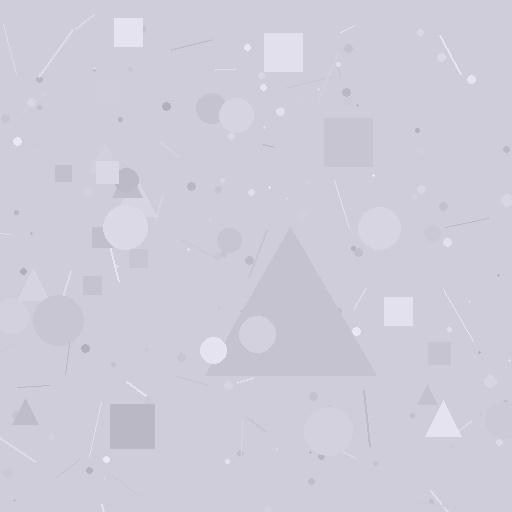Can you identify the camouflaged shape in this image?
The camouflaged shape is a triangle.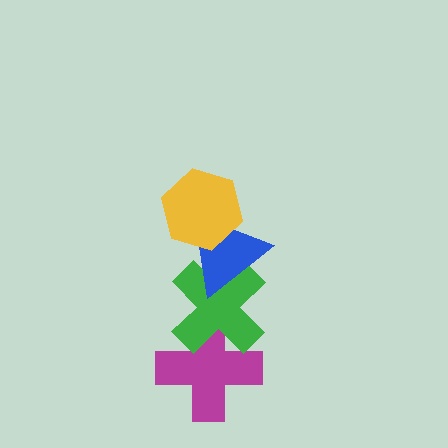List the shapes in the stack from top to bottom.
From top to bottom: the yellow hexagon, the blue triangle, the green cross, the magenta cross.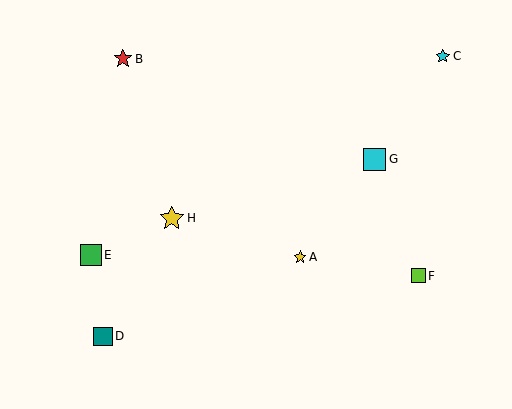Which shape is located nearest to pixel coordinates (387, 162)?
The cyan square (labeled G) at (375, 159) is nearest to that location.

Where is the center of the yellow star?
The center of the yellow star is at (172, 218).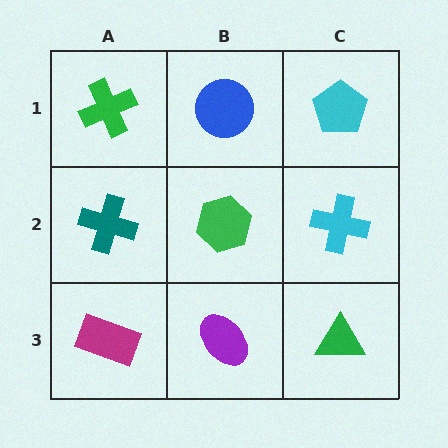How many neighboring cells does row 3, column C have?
2.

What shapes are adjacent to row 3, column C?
A cyan cross (row 2, column C), a purple ellipse (row 3, column B).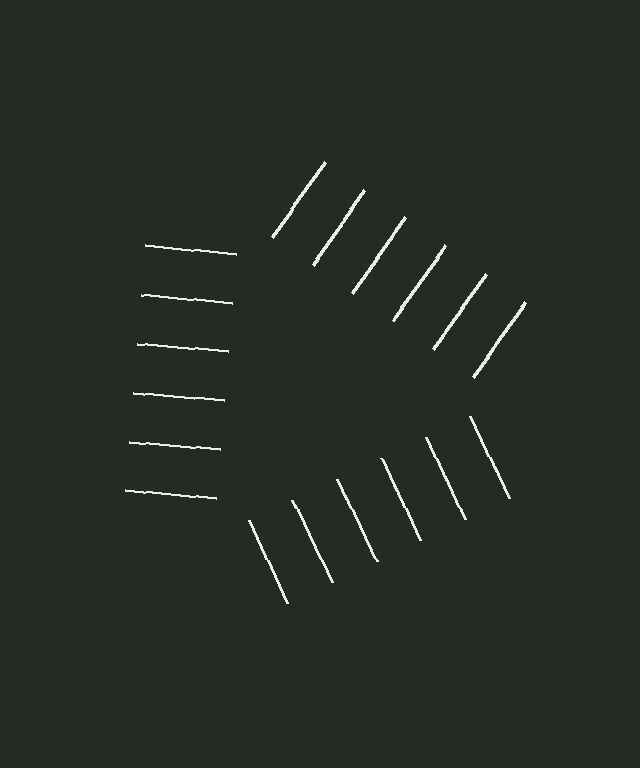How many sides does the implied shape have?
3 sides — the line-ends trace a triangle.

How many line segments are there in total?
18 — 6 along each of the 3 edges.